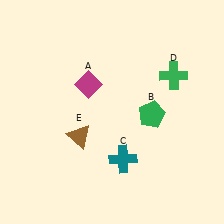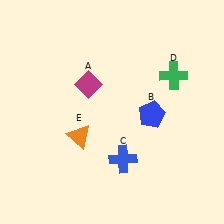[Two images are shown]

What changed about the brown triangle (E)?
In Image 1, E is brown. In Image 2, it changed to orange.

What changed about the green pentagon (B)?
In Image 1, B is green. In Image 2, it changed to blue.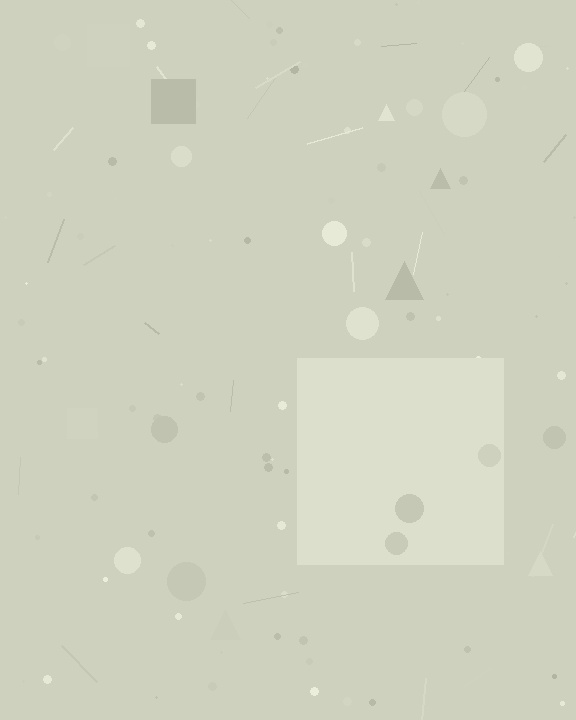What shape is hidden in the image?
A square is hidden in the image.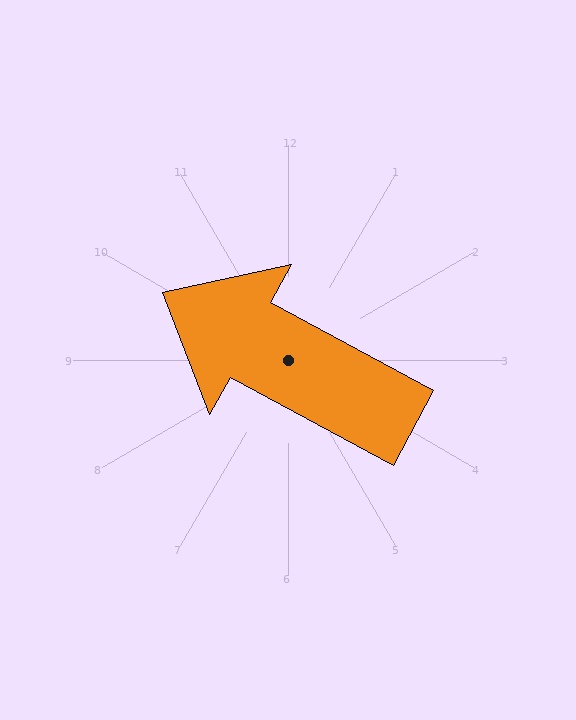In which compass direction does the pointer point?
Northwest.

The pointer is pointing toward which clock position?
Roughly 10 o'clock.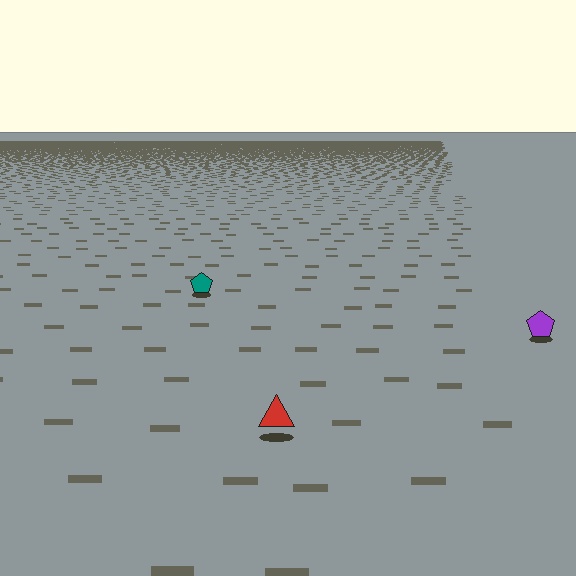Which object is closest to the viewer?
The red triangle is closest. The texture marks near it are larger and more spread out.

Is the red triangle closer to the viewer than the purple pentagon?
Yes. The red triangle is closer — you can tell from the texture gradient: the ground texture is coarser near it.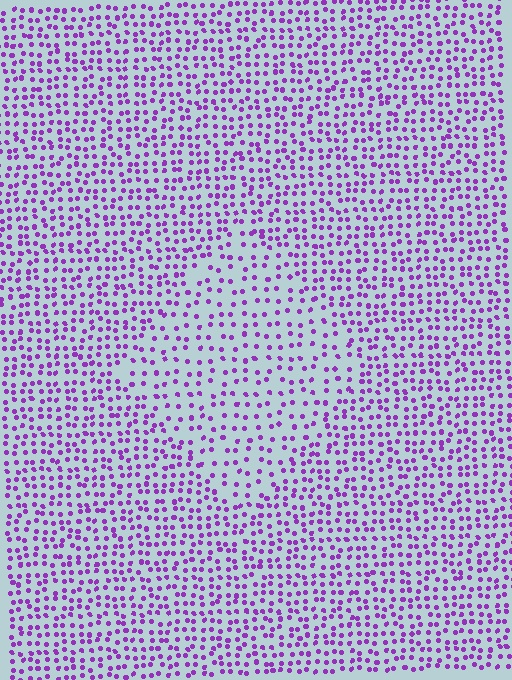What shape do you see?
I see a diamond.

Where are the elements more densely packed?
The elements are more densely packed outside the diamond boundary.